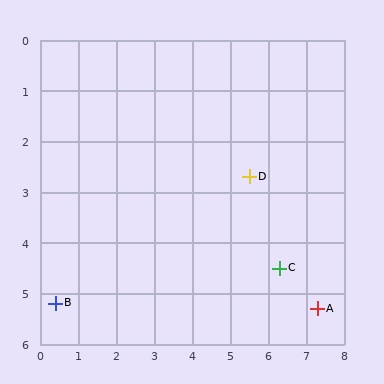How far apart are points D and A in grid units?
Points D and A are about 3.2 grid units apart.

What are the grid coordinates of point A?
Point A is at approximately (7.3, 5.3).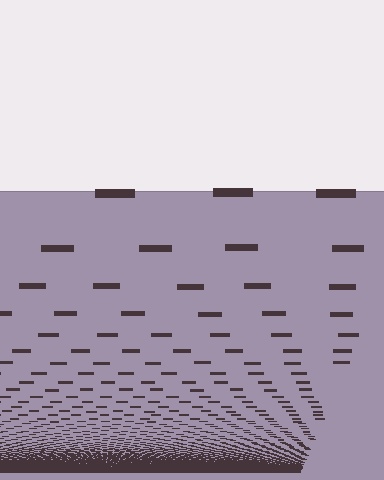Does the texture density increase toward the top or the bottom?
Density increases toward the bottom.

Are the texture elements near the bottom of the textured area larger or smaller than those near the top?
Smaller. The gradient is inverted — elements near the bottom are smaller and denser.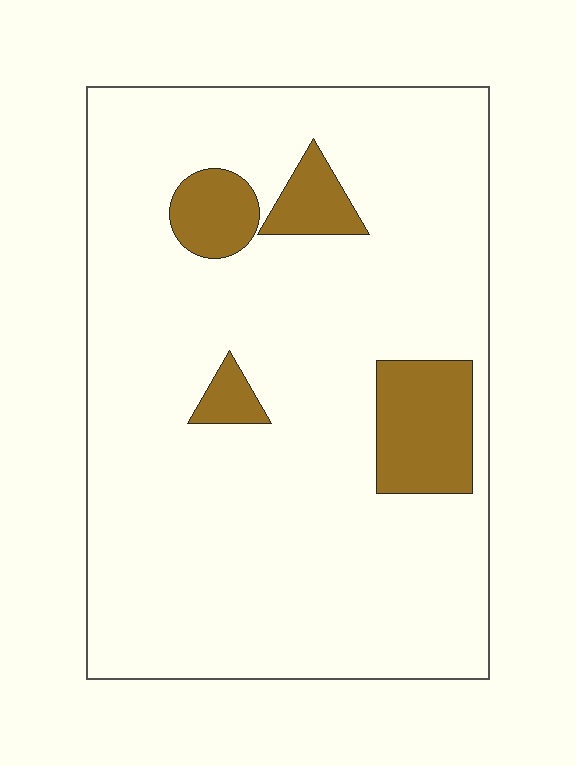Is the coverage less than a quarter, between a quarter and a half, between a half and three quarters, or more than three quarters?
Less than a quarter.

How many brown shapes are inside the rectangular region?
4.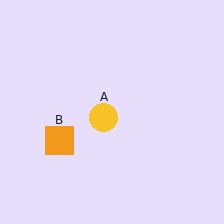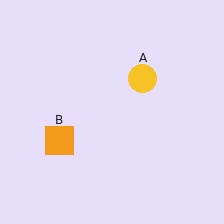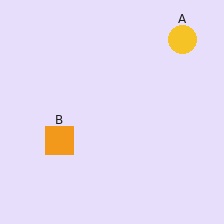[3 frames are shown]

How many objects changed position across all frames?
1 object changed position: yellow circle (object A).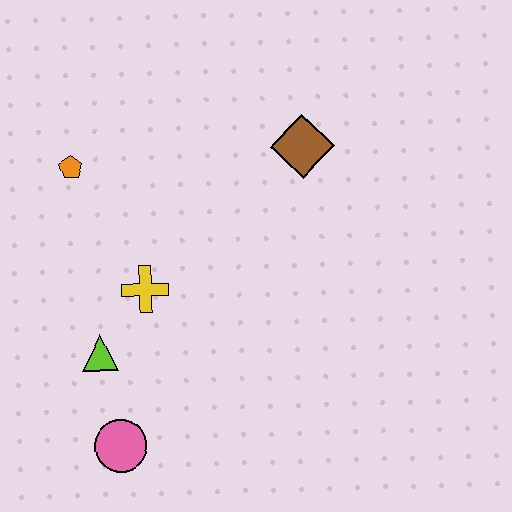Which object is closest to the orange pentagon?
The yellow cross is closest to the orange pentagon.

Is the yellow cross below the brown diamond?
Yes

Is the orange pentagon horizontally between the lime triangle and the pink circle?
No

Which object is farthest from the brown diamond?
The pink circle is farthest from the brown diamond.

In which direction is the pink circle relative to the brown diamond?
The pink circle is below the brown diamond.